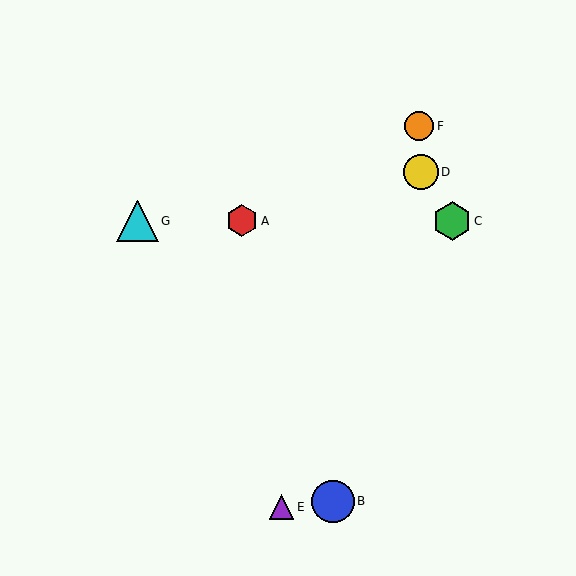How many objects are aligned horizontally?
3 objects (A, C, G) are aligned horizontally.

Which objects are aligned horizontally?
Objects A, C, G are aligned horizontally.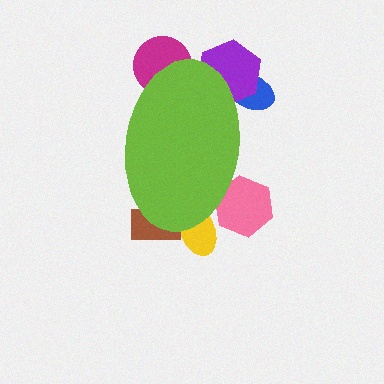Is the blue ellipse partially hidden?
Yes, the blue ellipse is partially hidden behind the lime ellipse.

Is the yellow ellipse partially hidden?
Yes, the yellow ellipse is partially hidden behind the lime ellipse.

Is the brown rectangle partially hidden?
Yes, the brown rectangle is partially hidden behind the lime ellipse.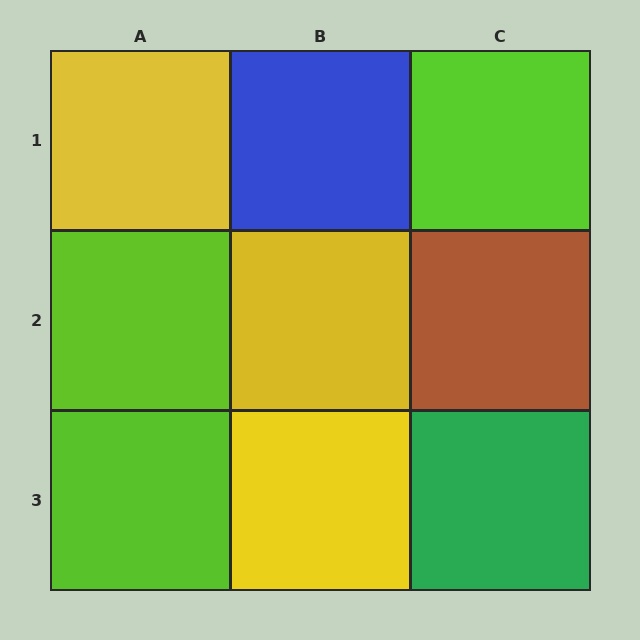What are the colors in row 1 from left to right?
Yellow, blue, lime.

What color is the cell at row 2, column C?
Brown.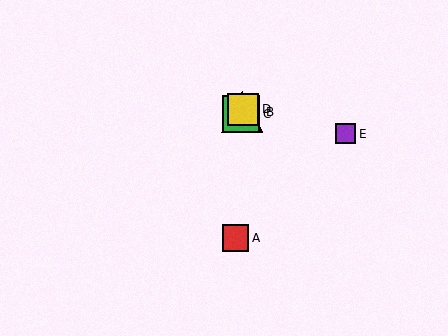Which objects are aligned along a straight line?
Objects B, C, D are aligned along a straight line.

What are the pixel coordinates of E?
Object E is at (346, 134).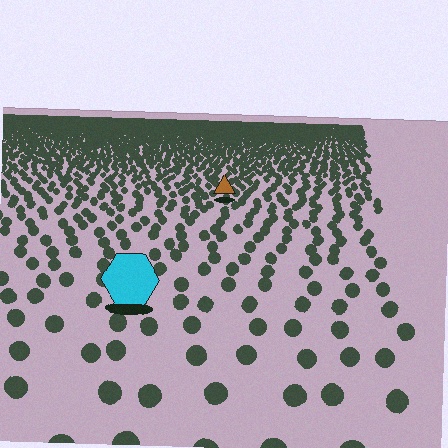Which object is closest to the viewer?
The cyan hexagon is closest. The texture marks near it are larger and more spread out.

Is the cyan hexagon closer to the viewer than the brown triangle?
Yes. The cyan hexagon is closer — you can tell from the texture gradient: the ground texture is coarser near it.